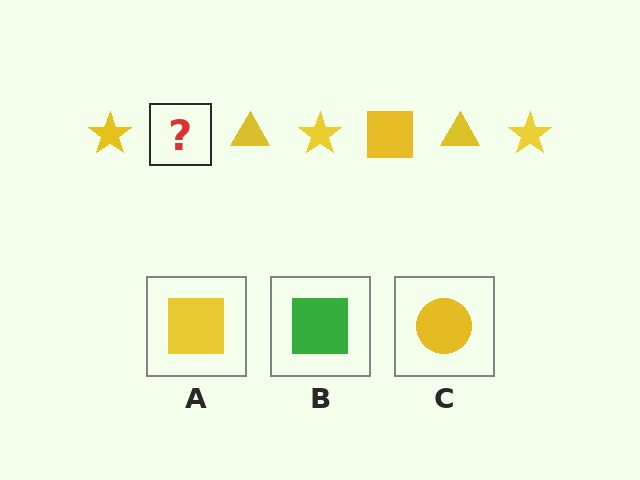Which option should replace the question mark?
Option A.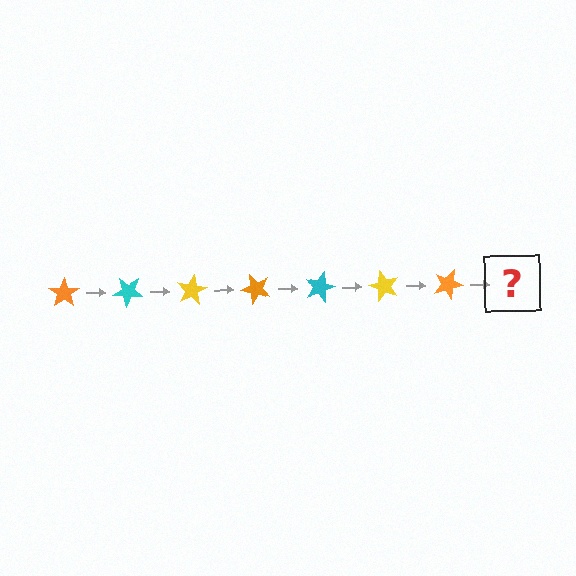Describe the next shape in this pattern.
It should be a cyan star, rotated 280 degrees from the start.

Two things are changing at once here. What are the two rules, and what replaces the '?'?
The two rules are that it rotates 40 degrees each step and the color cycles through orange, cyan, and yellow. The '?' should be a cyan star, rotated 280 degrees from the start.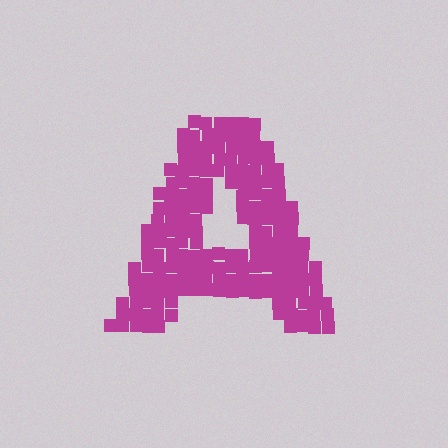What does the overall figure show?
The overall figure shows the letter A.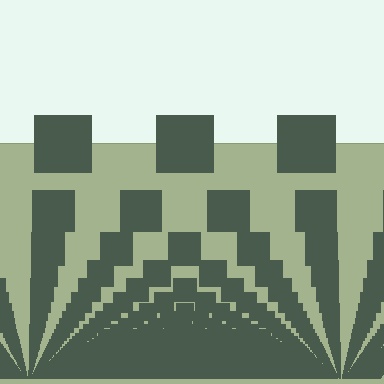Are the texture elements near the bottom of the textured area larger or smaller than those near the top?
Smaller. The gradient is inverted — elements near the bottom are smaller and denser.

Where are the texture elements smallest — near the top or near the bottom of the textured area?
Near the bottom.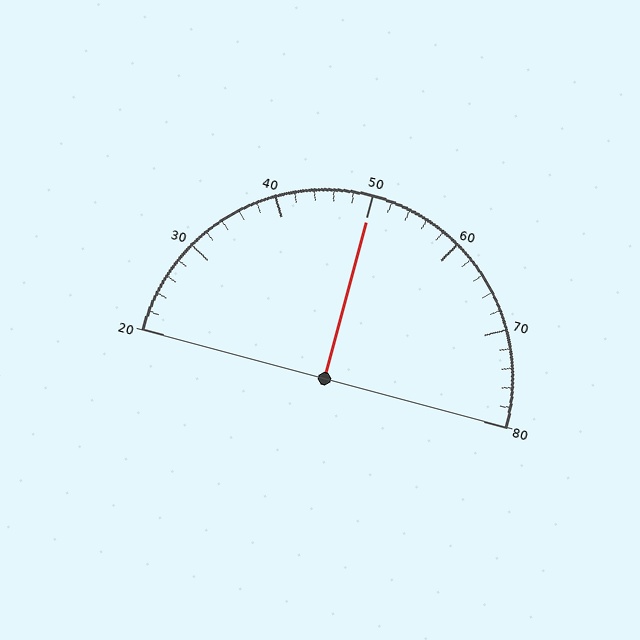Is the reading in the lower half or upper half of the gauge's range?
The reading is in the upper half of the range (20 to 80).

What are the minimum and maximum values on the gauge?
The gauge ranges from 20 to 80.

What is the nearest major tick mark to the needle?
The nearest major tick mark is 50.